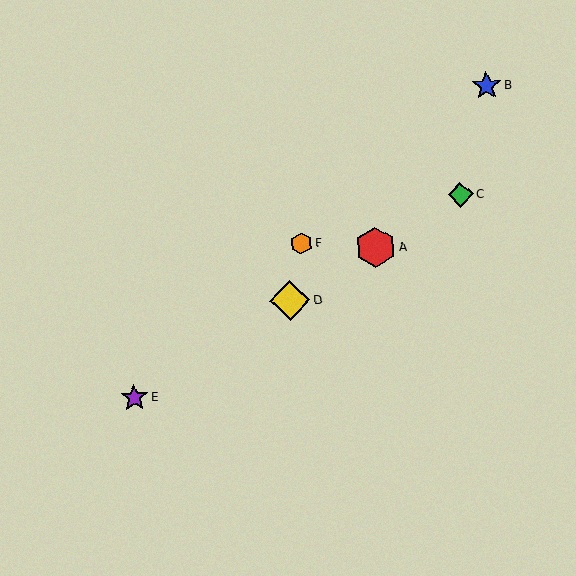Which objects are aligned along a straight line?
Objects A, C, D, E are aligned along a straight line.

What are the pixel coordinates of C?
Object C is at (461, 195).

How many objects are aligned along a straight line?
4 objects (A, C, D, E) are aligned along a straight line.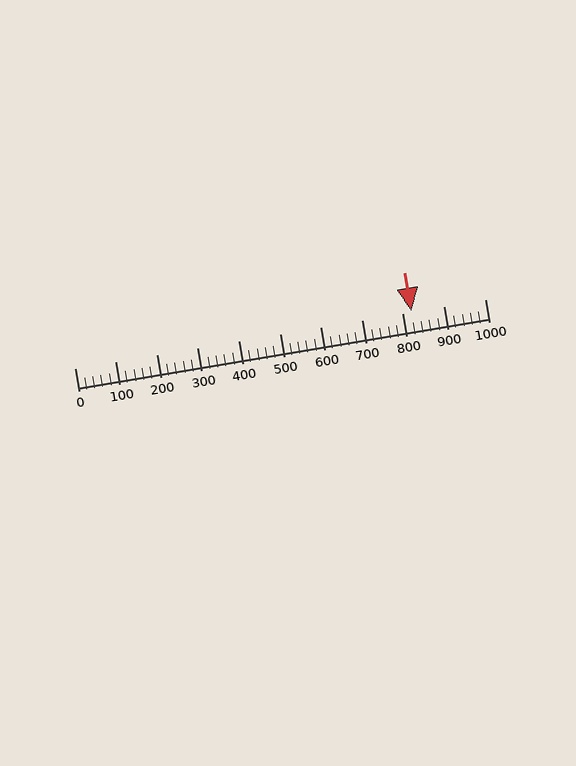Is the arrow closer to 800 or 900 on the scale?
The arrow is closer to 800.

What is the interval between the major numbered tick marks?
The major tick marks are spaced 100 units apart.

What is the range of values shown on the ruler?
The ruler shows values from 0 to 1000.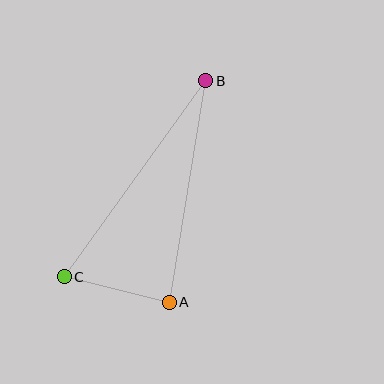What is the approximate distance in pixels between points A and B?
The distance between A and B is approximately 225 pixels.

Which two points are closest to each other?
Points A and C are closest to each other.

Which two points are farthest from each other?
Points B and C are farthest from each other.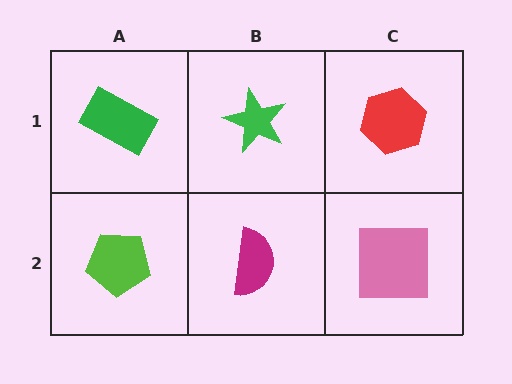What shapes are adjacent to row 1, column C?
A pink square (row 2, column C), a green star (row 1, column B).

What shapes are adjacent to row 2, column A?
A green rectangle (row 1, column A), a magenta semicircle (row 2, column B).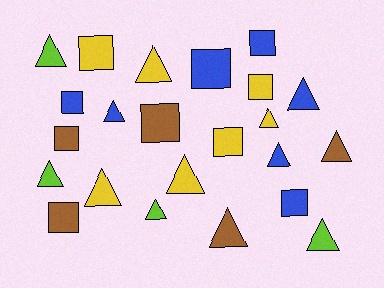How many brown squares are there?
There are 3 brown squares.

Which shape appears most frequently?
Triangle, with 13 objects.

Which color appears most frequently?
Yellow, with 7 objects.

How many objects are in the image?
There are 23 objects.